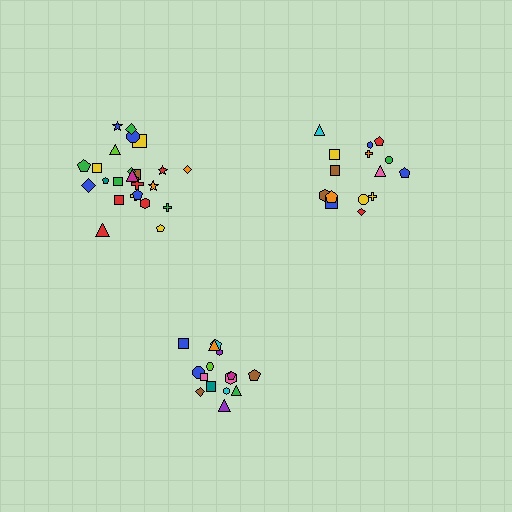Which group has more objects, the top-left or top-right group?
The top-left group.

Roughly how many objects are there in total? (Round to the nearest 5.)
Roughly 55 objects in total.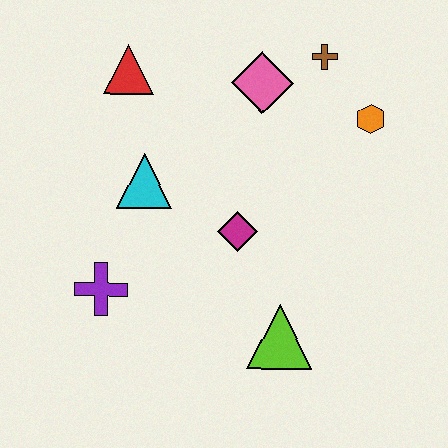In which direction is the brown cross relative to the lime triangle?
The brown cross is above the lime triangle.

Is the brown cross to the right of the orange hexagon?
No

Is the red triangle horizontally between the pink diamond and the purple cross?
Yes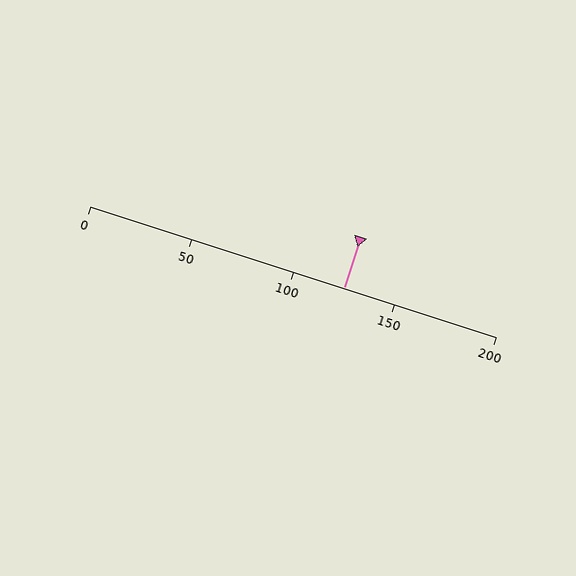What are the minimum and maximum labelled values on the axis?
The axis runs from 0 to 200.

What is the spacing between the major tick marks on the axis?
The major ticks are spaced 50 apart.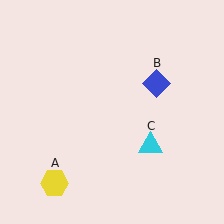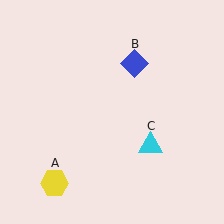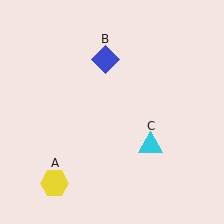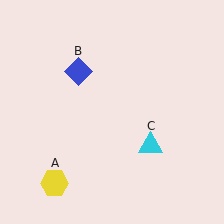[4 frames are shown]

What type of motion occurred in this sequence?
The blue diamond (object B) rotated counterclockwise around the center of the scene.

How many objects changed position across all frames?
1 object changed position: blue diamond (object B).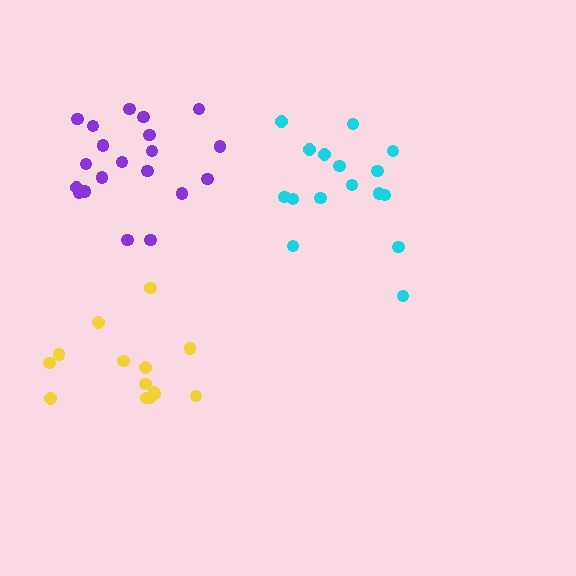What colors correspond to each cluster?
The clusters are colored: cyan, purple, yellow.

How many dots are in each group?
Group 1: 16 dots, Group 2: 20 dots, Group 3: 14 dots (50 total).